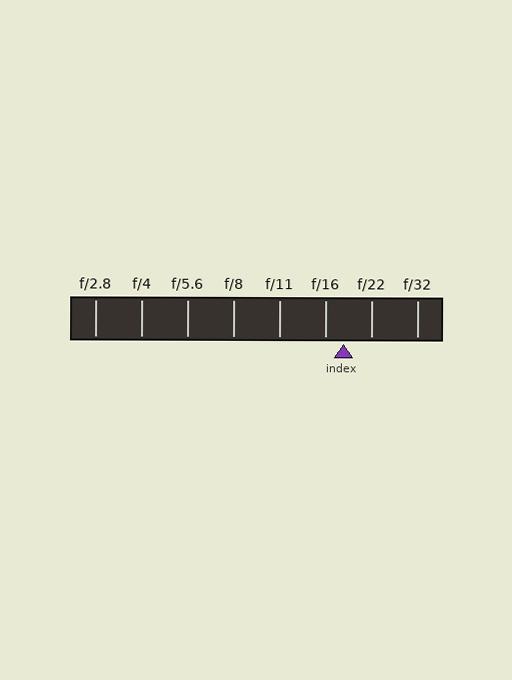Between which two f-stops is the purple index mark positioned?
The index mark is between f/16 and f/22.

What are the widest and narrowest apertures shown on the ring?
The widest aperture shown is f/2.8 and the narrowest is f/32.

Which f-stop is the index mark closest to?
The index mark is closest to f/16.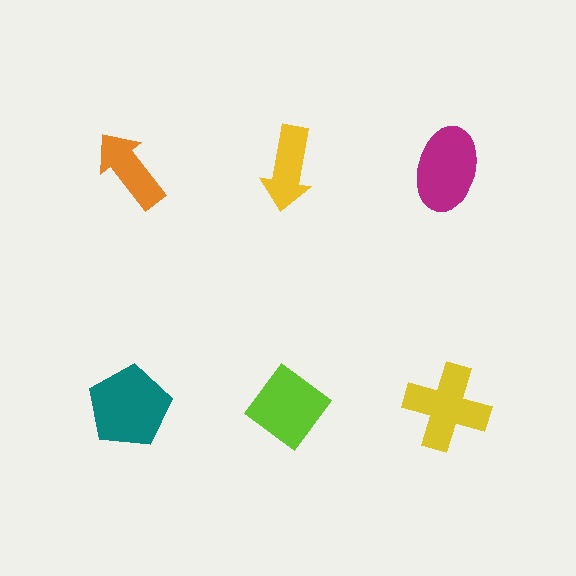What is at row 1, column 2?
A yellow arrow.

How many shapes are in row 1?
3 shapes.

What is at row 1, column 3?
A magenta ellipse.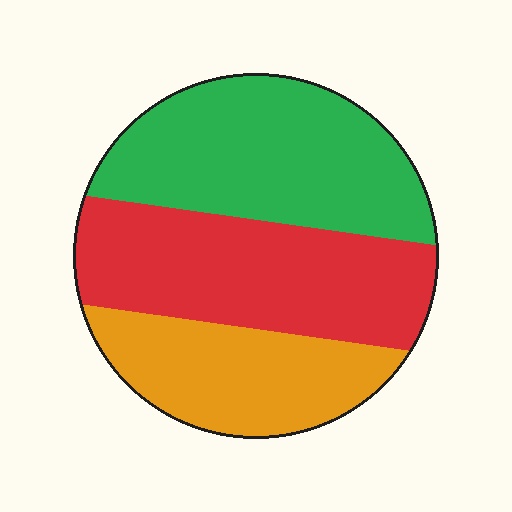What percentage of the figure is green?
Green takes up about three eighths (3/8) of the figure.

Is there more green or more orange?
Green.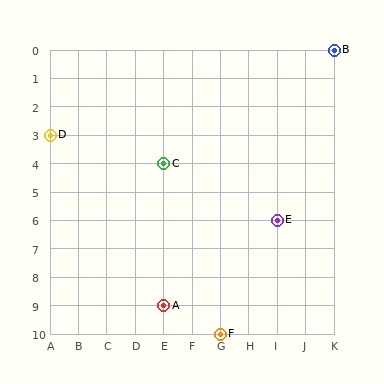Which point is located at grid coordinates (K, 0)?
Point B is at (K, 0).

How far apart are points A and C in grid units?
Points A and C are 5 rows apart.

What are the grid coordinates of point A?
Point A is at grid coordinates (E, 9).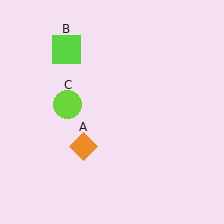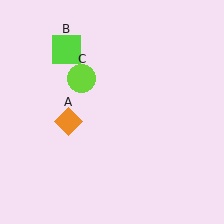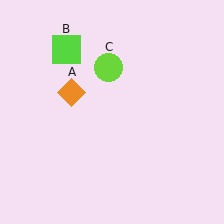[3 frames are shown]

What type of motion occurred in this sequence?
The orange diamond (object A), lime circle (object C) rotated clockwise around the center of the scene.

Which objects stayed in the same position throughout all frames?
Lime square (object B) remained stationary.